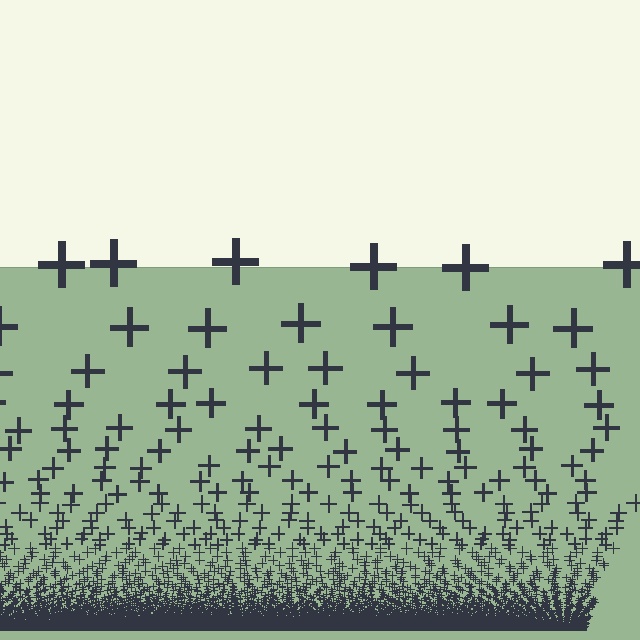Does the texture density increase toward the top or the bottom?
Density increases toward the bottom.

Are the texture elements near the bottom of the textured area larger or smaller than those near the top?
Smaller. The gradient is inverted — elements near the bottom are smaller and denser.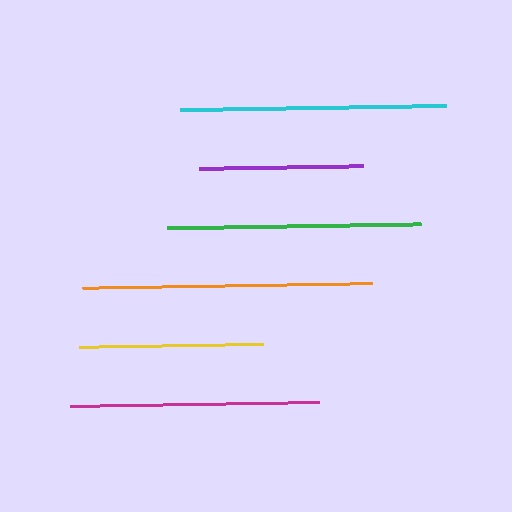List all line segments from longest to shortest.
From longest to shortest: orange, cyan, green, magenta, yellow, purple.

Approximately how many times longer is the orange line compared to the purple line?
The orange line is approximately 1.8 times the length of the purple line.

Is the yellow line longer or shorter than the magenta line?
The magenta line is longer than the yellow line.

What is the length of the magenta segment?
The magenta segment is approximately 248 pixels long.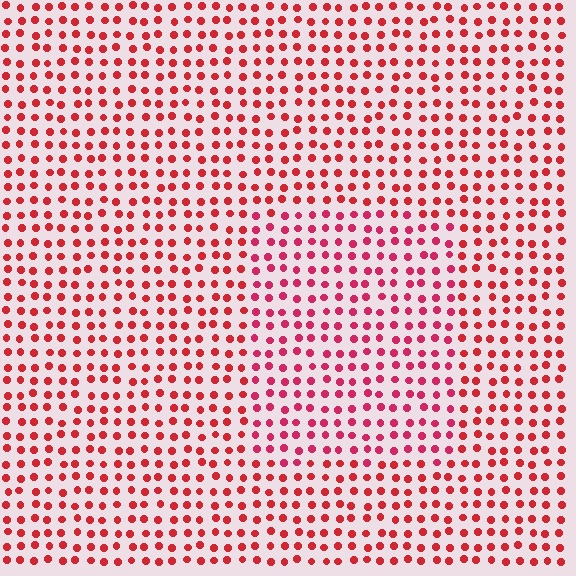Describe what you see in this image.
The image is filled with small red elements in a uniform arrangement. A rectangle-shaped region is visible where the elements are tinted to a slightly different hue, forming a subtle color boundary.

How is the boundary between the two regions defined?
The boundary is defined purely by a slight shift in hue (about 18 degrees). Spacing, size, and orientation are identical on both sides.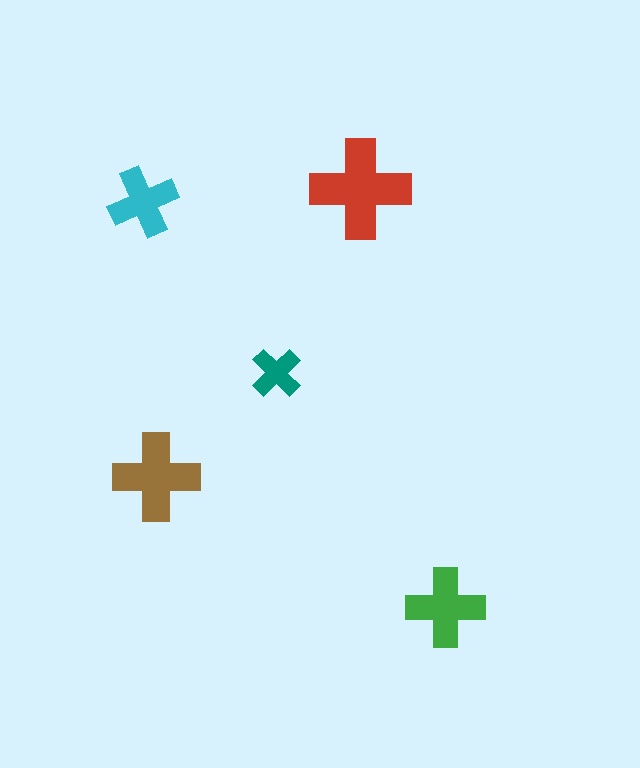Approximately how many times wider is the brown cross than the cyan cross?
About 1.5 times wider.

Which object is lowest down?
The green cross is bottommost.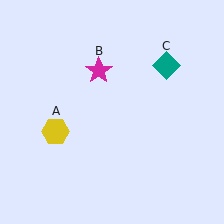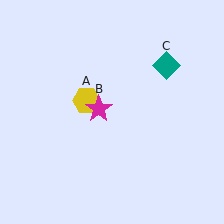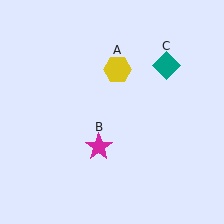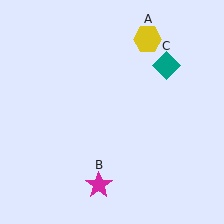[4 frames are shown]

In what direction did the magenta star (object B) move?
The magenta star (object B) moved down.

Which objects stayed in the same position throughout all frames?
Teal diamond (object C) remained stationary.